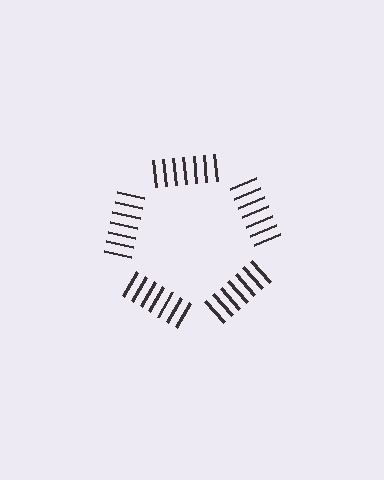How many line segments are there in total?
35 — 7 along each of the 5 edges.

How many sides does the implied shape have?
5 sides — the line-ends trace a pentagon.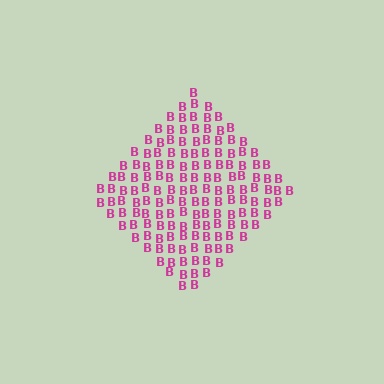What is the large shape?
The large shape is a diamond.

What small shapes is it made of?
It is made of small letter B's.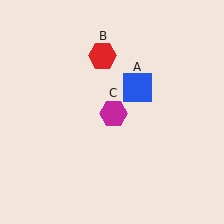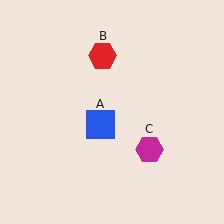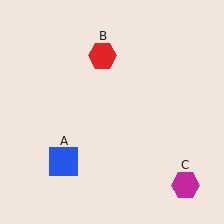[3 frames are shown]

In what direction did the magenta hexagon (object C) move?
The magenta hexagon (object C) moved down and to the right.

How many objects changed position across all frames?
2 objects changed position: blue square (object A), magenta hexagon (object C).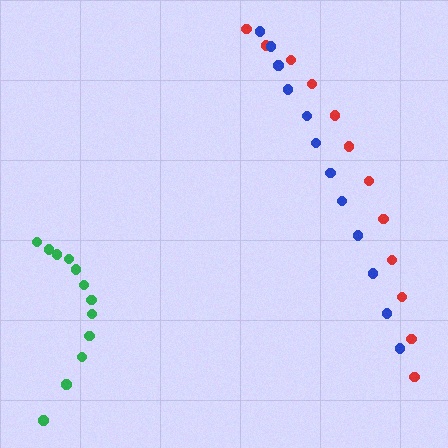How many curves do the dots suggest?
There are 3 distinct paths.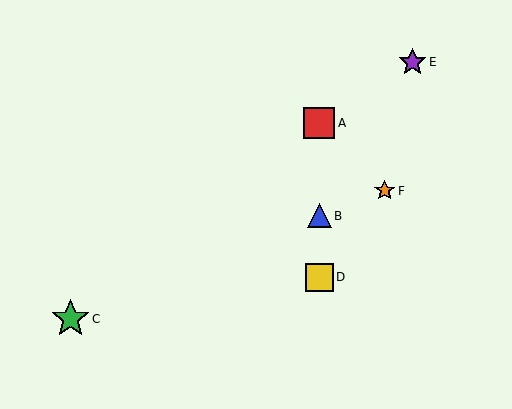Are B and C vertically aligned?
No, B is at x≈319 and C is at x≈70.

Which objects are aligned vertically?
Objects A, B, D are aligned vertically.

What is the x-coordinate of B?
Object B is at x≈319.